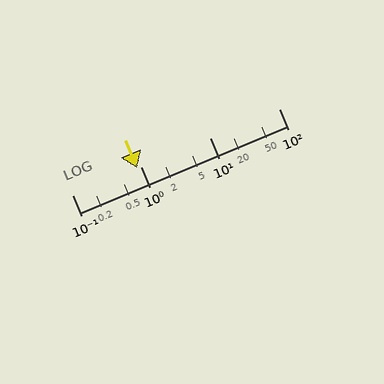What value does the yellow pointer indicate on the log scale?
The pointer indicates approximately 0.88.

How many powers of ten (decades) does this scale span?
The scale spans 3 decades, from 0.1 to 100.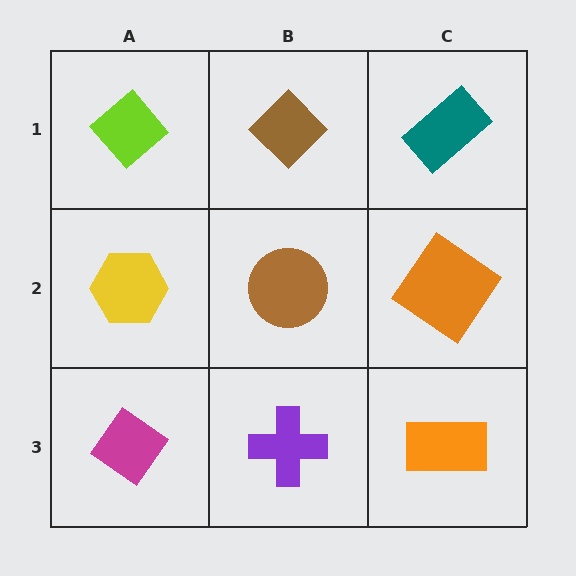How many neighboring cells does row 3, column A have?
2.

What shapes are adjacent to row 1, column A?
A yellow hexagon (row 2, column A), a brown diamond (row 1, column B).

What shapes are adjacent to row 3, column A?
A yellow hexagon (row 2, column A), a purple cross (row 3, column B).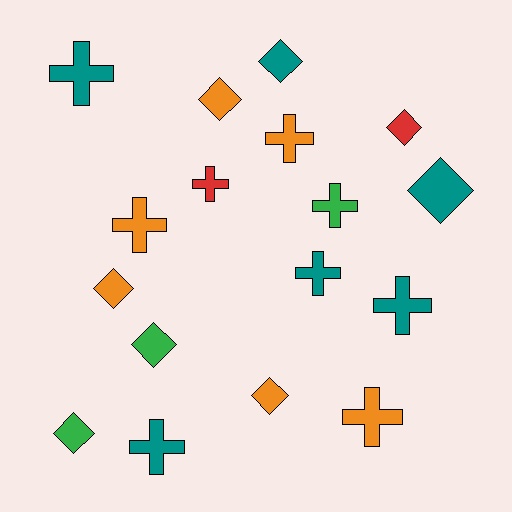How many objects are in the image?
There are 17 objects.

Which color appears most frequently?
Orange, with 6 objects.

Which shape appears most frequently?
Cross, with 9 objects.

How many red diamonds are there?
There is 1 red diamond.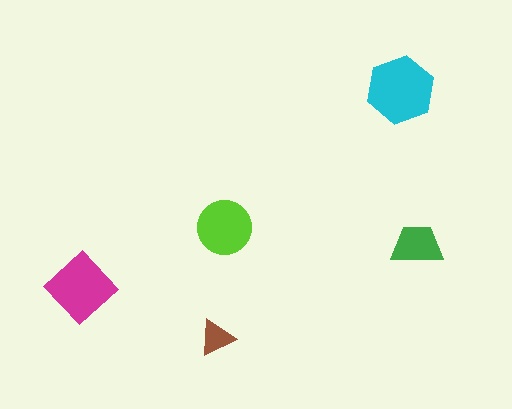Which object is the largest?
The cyan hexagon.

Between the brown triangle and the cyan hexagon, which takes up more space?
The cyan hexagon.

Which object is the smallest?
The brown triangle.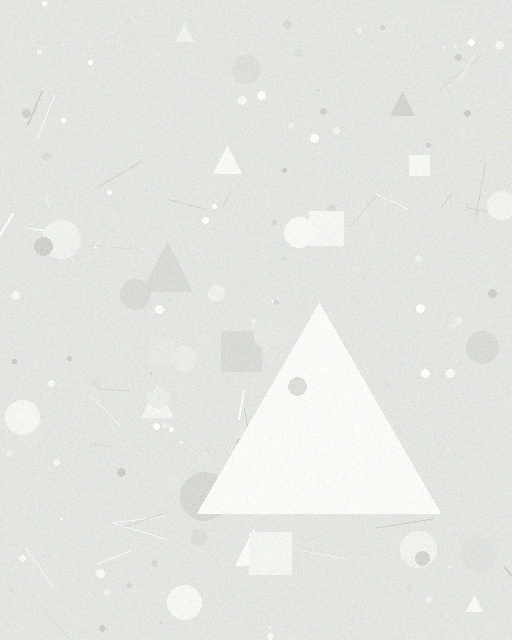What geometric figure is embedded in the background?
A triangle is embedded in the background.